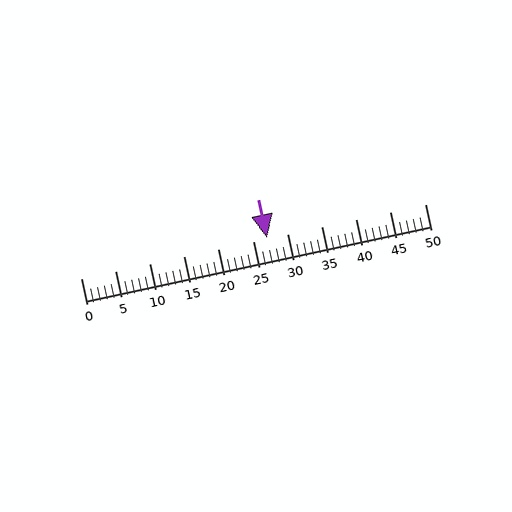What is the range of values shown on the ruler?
The ruler shows values from 0 to 50.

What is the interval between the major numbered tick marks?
The major tick marks are spaced 5 units apart.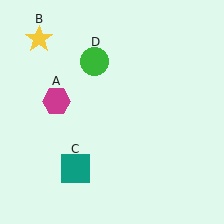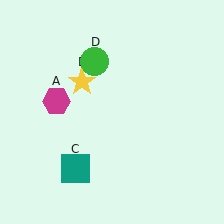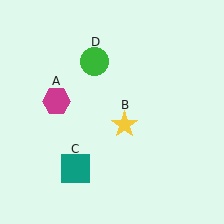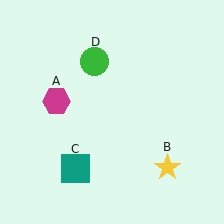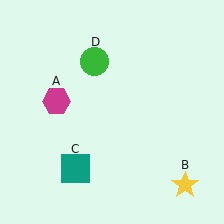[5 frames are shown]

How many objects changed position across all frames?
1 object changed position: yellow star (object B).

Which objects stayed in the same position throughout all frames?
Magenta hexagon (object A) and teal square (object C) and green circle (object D) remained stationary.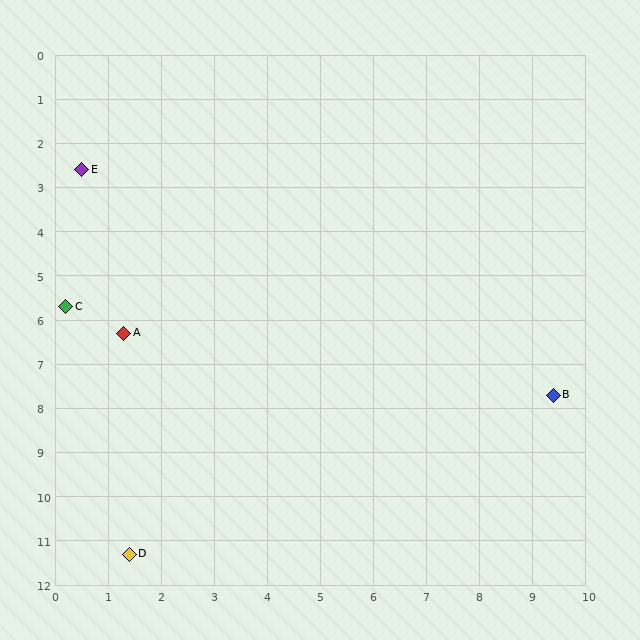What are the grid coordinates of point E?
Point E is at approximately (0.5, 2.6).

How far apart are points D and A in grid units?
Points D and A are about 5.0 grid units apart.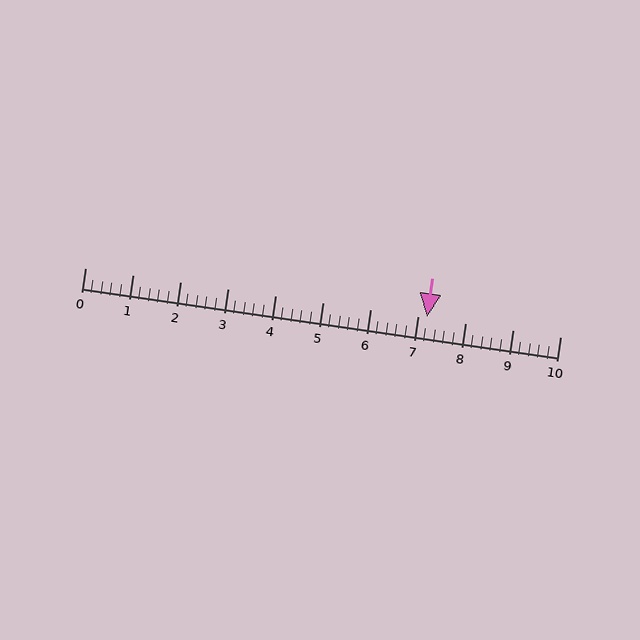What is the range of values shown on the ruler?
The ruler shows values from 0 to 10.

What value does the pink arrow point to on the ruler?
The pink arrow points to approximately 7.2.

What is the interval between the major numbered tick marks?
The major tick marks are spaced 1 units apart.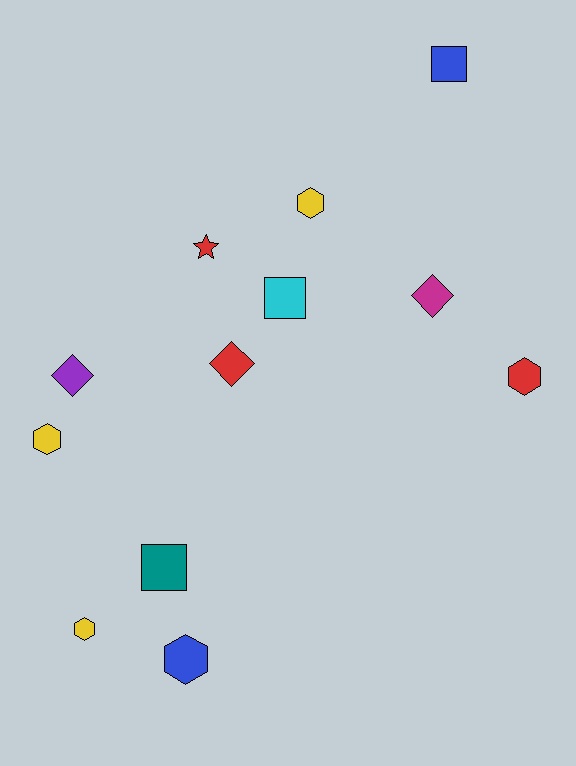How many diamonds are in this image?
There are 3 diamonds.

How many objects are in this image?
There are 12 objects.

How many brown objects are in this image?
There are no brown objects.